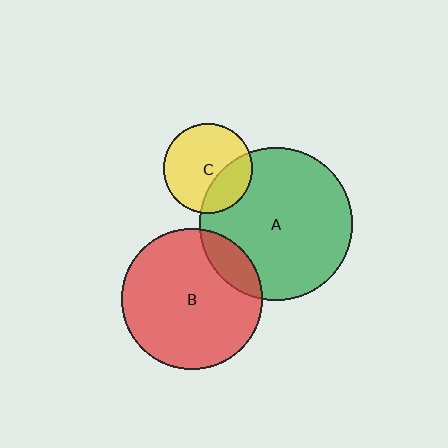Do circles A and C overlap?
Yes.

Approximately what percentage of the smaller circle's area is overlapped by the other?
Approximately 30%.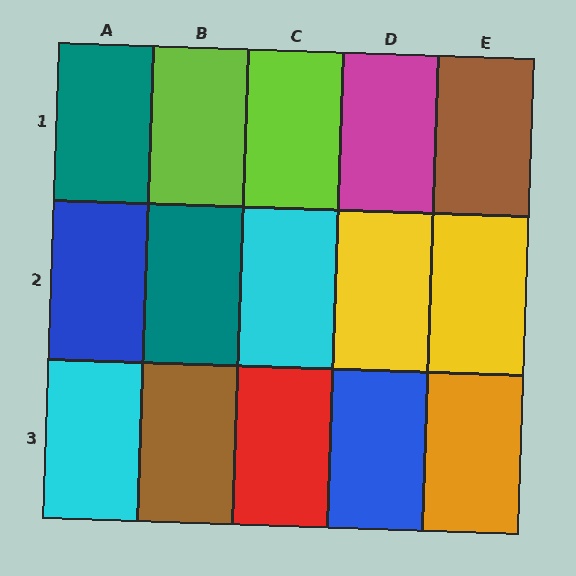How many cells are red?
1 cell is red.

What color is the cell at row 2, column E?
Yellow.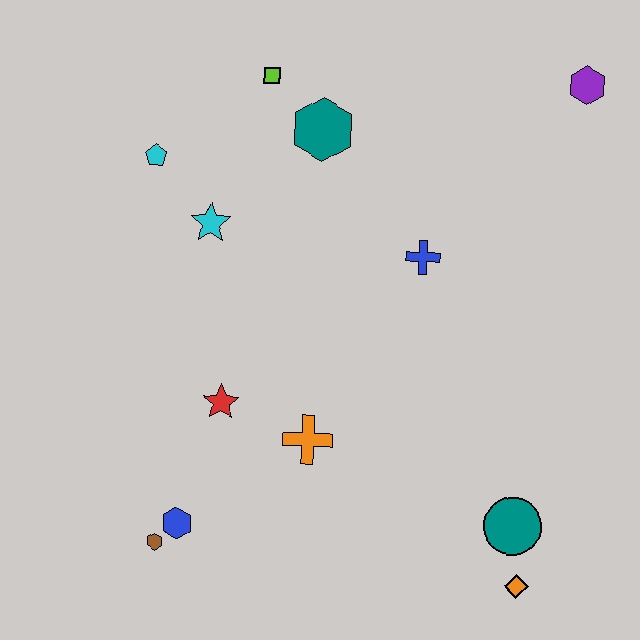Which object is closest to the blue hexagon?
The brown hexagon is closest to the blue hexagon.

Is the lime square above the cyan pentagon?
Yes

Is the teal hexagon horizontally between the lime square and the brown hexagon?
No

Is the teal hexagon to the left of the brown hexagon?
No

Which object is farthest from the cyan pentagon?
The orange diamond is farthest from the cyan pentagon.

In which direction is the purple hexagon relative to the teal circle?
The purple hexagon is above the teal circle.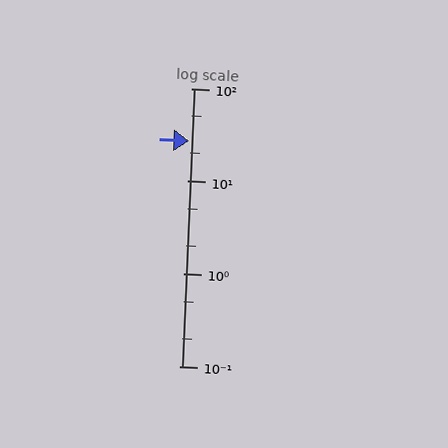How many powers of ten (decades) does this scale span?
The scale spans 3 decades, from 0.1 to 100.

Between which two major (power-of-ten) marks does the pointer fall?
The pointer is between 10 and 100.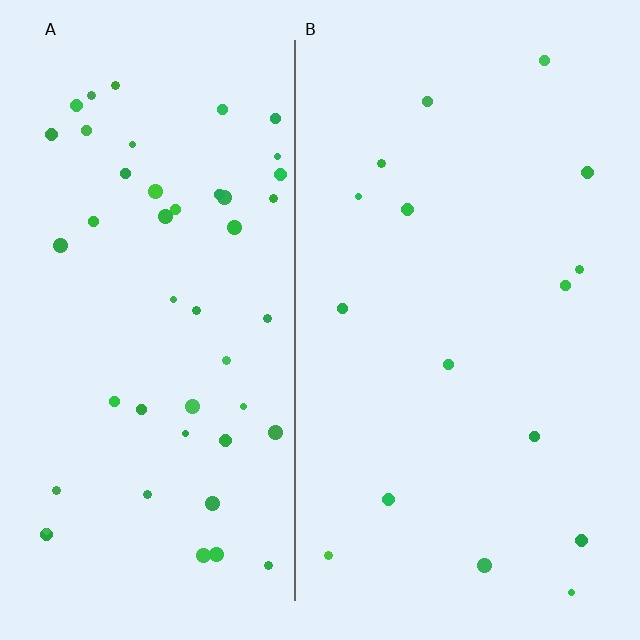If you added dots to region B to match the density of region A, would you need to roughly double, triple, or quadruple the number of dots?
Approximately triple.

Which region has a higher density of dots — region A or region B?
A (the left).